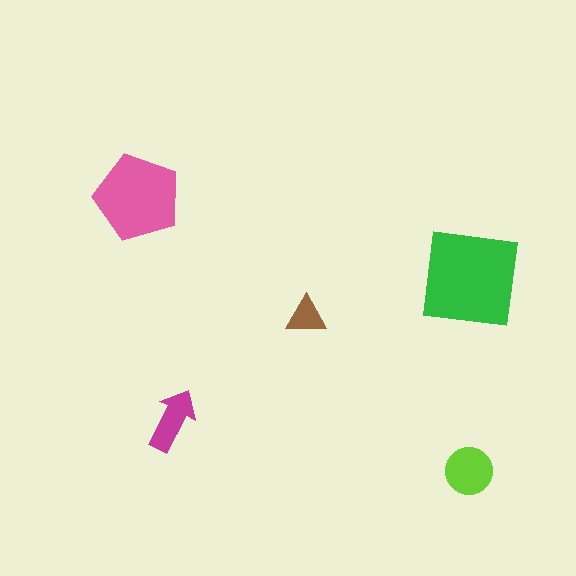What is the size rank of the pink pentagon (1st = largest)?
2nd.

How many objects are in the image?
There are 5 objects in the image.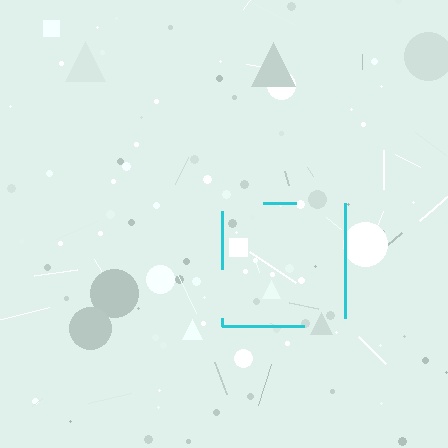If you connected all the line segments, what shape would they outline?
They would outline a square.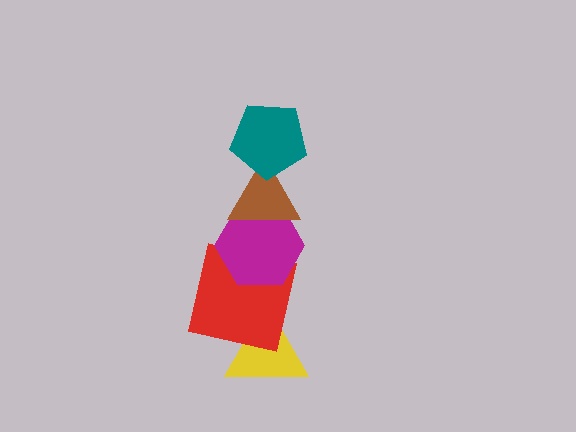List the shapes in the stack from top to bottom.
From top to bottom: the teal pentagon, the brown triangle, the magenta hexagon, the red square, the yellow triangle.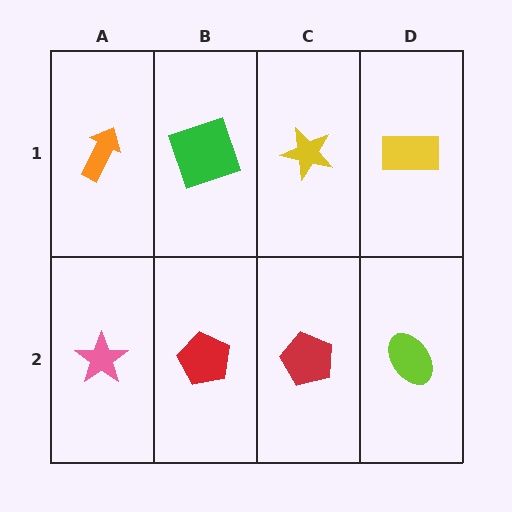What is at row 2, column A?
A pink star.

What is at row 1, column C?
A yellow star.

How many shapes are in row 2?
4 shapes.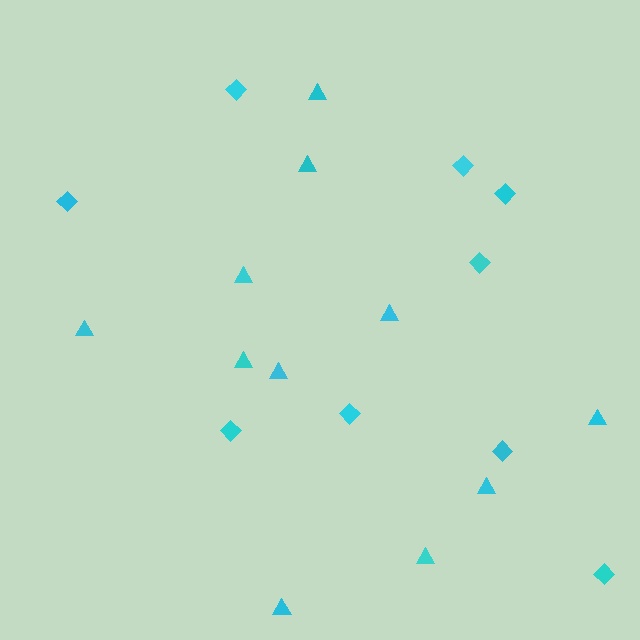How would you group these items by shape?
There are 2 groups: one group of diamonds (9) and one group of triangles (11).